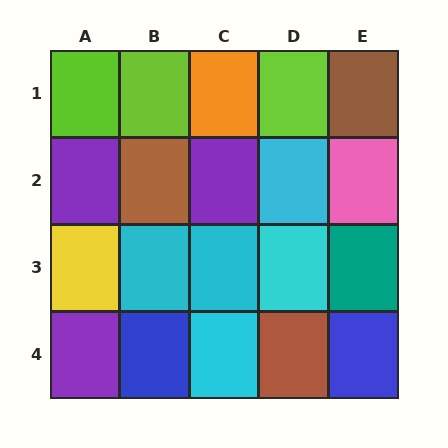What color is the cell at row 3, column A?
Yellow.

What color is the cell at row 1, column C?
Orange.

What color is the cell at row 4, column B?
Blue.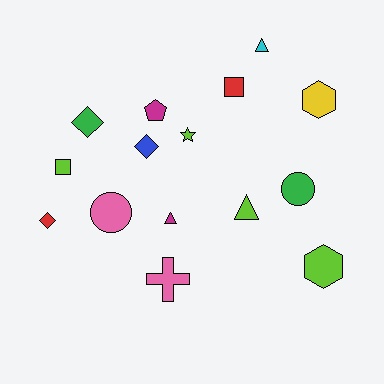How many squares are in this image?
There are 2 squares.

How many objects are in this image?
There are 15 objects.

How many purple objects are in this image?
There are no purple objects.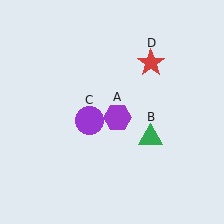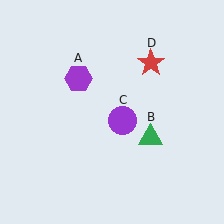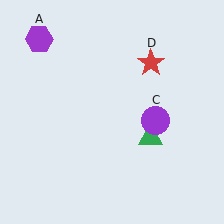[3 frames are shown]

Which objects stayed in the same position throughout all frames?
Green triangle (object B) and red star (object D) remained stationary.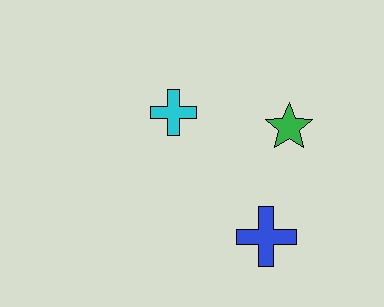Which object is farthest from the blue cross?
The cyan cross is farthest from the blue cross.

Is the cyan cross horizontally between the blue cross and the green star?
No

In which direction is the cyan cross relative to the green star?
The cyan cross is to the left of the green star.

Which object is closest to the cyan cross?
The green star is closest to the cyan cross.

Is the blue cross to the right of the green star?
No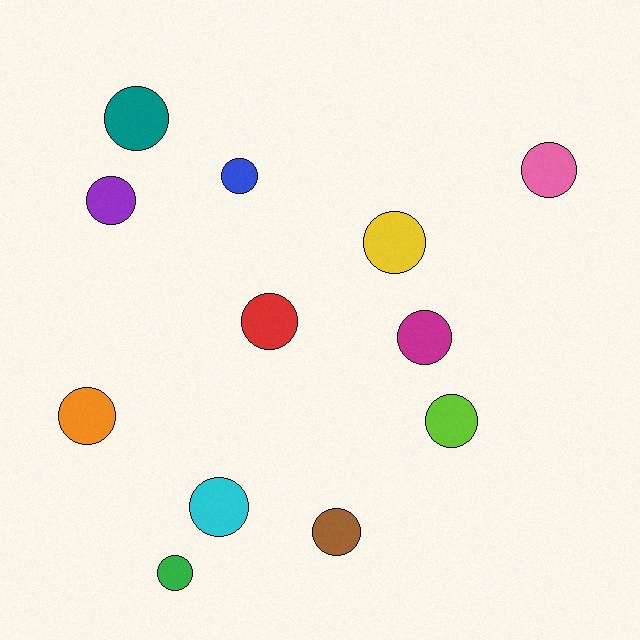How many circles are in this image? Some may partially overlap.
There are 12 circles.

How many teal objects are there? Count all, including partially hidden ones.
There is 1 teal object.